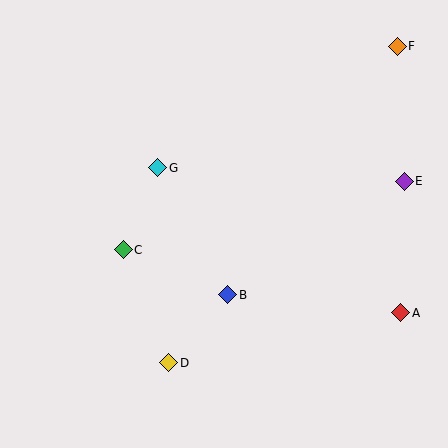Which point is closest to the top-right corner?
Point F is closest to the top-right corner.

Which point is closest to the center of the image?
Point B at (228, 295) is closest to the center.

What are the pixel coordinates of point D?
Point D is at (169, 363).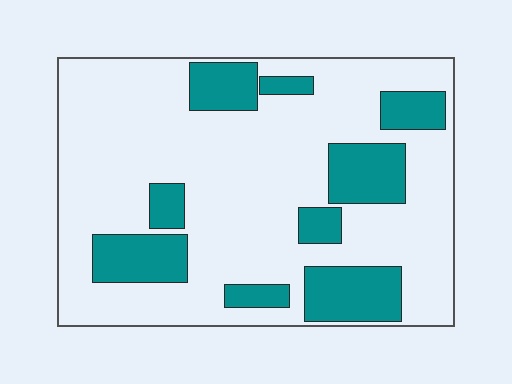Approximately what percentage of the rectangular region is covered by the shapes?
Approximately 25%.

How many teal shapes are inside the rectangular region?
9.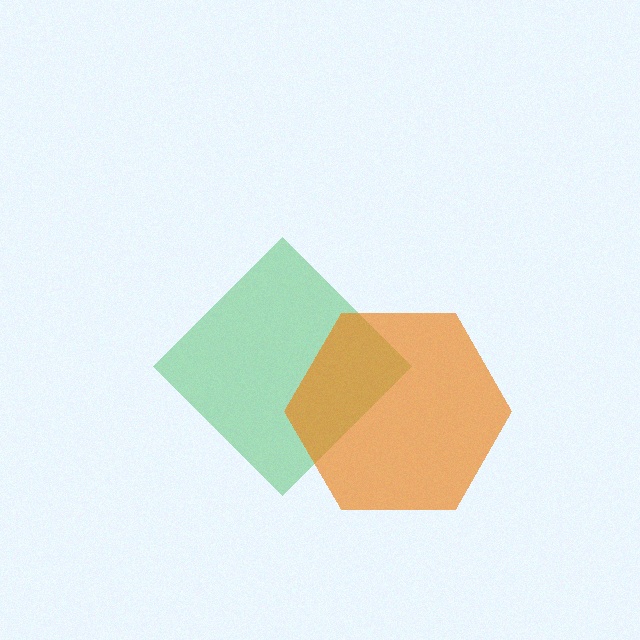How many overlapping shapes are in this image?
There are 2 overlapping shapes in the image.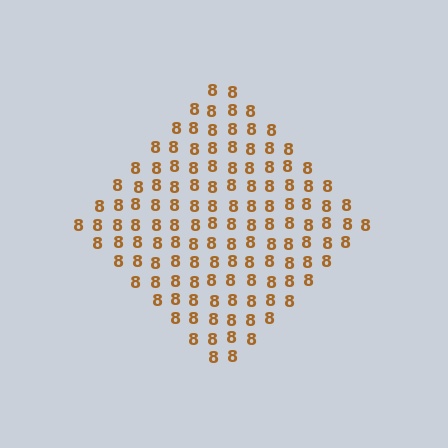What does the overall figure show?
The overall figure shows a diamond.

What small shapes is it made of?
It is made of small digit 8's.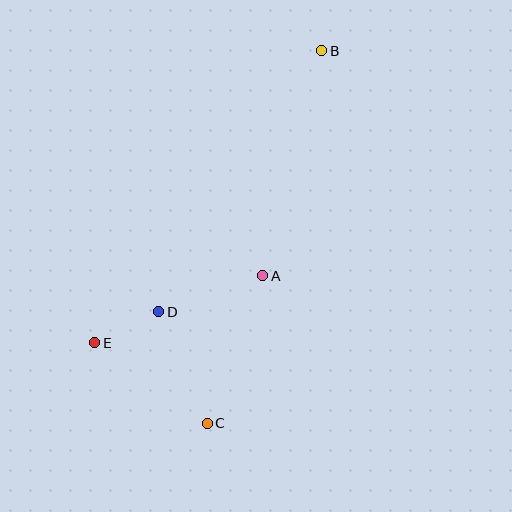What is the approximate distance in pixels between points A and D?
The distance between A and D is approximately 110 pixels.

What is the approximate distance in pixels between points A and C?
The distance between A and C is approximately 158 pixels.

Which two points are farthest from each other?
Points B and C are farthest from each other.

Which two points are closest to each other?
Points D and E are closest to each other.